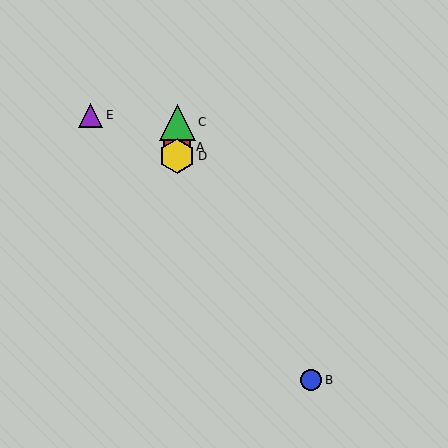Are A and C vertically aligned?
Yes, both are at x≈177.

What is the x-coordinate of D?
Object D is at x≈177.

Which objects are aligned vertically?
Objects A, C, D are aligned vertically.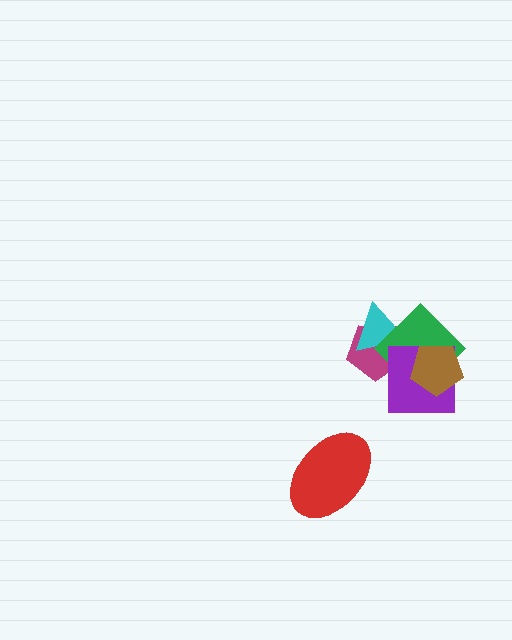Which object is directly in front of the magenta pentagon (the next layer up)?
The cyan triangle is directly in front of the magenta pentagon.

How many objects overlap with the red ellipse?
0 objects overlap with the red ellipse.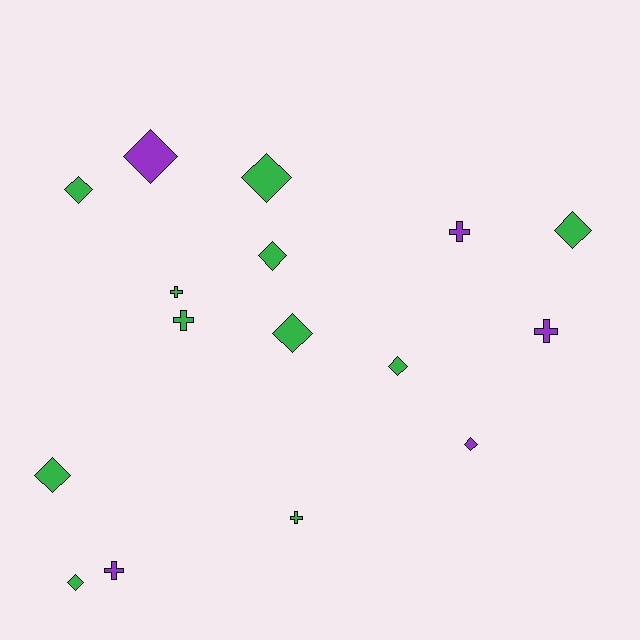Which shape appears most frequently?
Diamond, with 10 objects.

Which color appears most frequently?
Green, with 11 objects.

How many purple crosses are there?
There are 3 purple crosses.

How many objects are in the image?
There are 16 objects.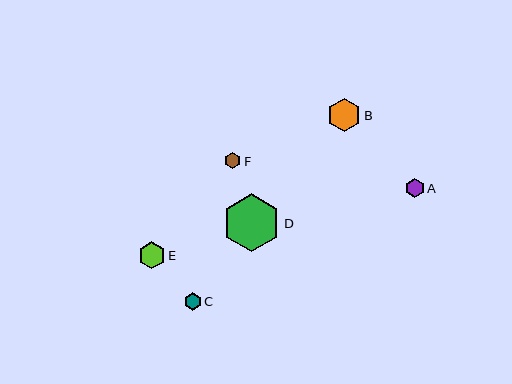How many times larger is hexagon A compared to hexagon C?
Hexagon A is approximately 1.1 times the size of hexagon C.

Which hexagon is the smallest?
Hexagon F is the smallest with a size of approximately 16 pixels.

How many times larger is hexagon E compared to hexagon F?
Hexagon E is approximately 1.6 times the size of hexagon F.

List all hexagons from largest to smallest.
From largest to smallest: D, B, E, A, C, F.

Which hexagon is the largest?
Hexagon D is the largest with a size of approximately 58 pixels.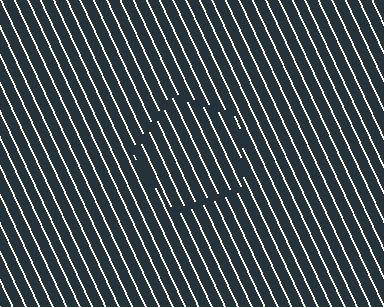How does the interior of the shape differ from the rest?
The interior of the shape contains the same grating, shifted by half a period — the contour is defined by the phase discontinuity where line-ends from the inner and outer gratings abut.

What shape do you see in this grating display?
An illusory pentagon. The interior of the shape contains the same grating, shifted by half a period — the contour is defined by the phase discontinuity where line-ends from the inner and outer gratings abut.